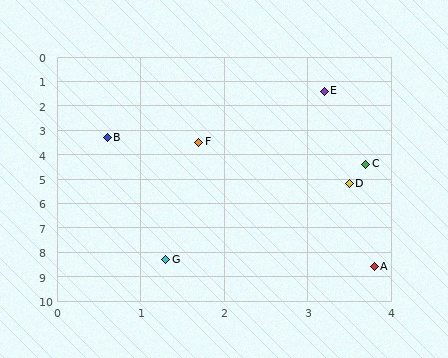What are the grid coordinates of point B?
Point B is at approximately (0.6, 3.3).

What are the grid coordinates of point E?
Point E is at approximately (3.2, 1.4).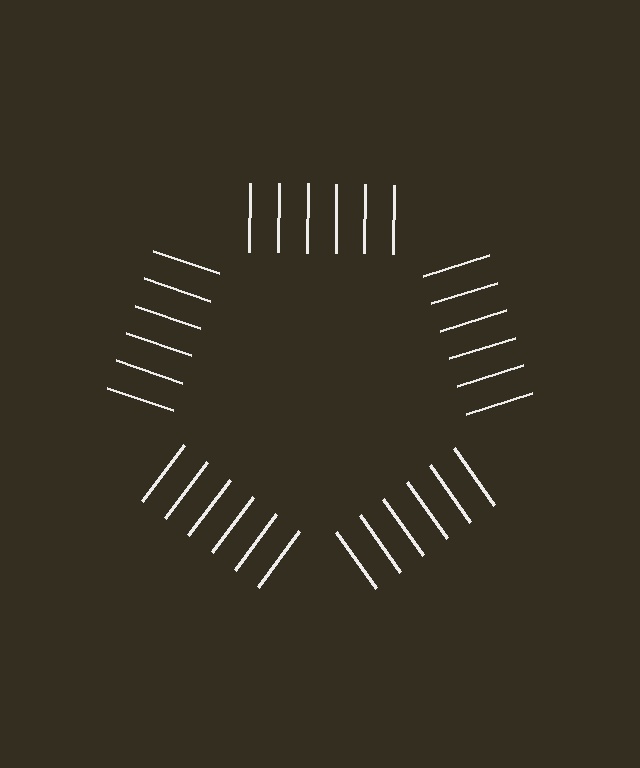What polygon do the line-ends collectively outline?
An illusory pentagon — the line segments terminate on its edges but no continuous stroke is drawn.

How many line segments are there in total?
30 — 6 along each of the 5 edges.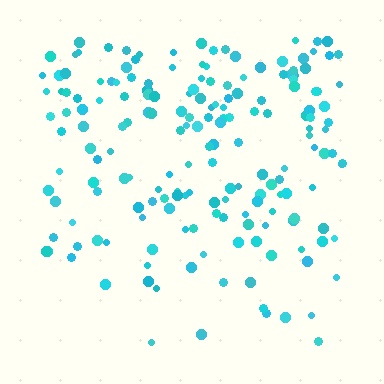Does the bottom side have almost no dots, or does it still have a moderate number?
Still a moderate number, just noticeably fewer than the top.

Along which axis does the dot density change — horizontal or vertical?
Vertical.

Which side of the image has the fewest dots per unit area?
The bottom.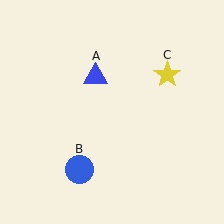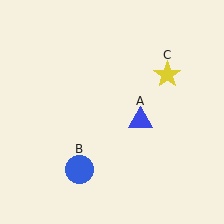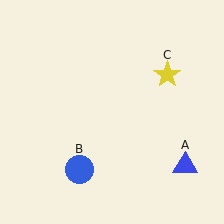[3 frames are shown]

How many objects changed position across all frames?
1 object changed position: blue triangle (object A).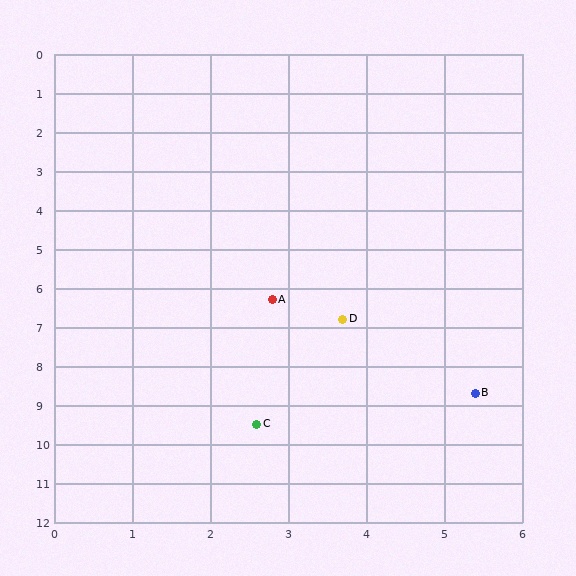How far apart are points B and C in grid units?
Points B and C are about 2.9 grid units apart.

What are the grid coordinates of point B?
Point B is at approximately (5.4, 8.7).